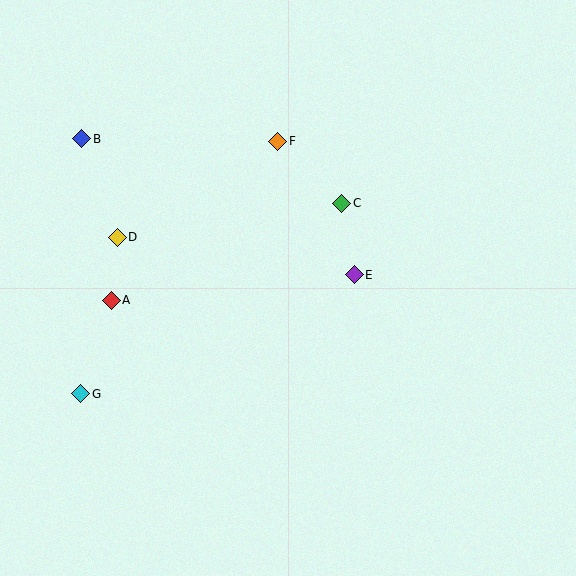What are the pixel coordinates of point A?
Point A is at (111, 300).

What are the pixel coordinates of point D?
Point D is at (117, 237).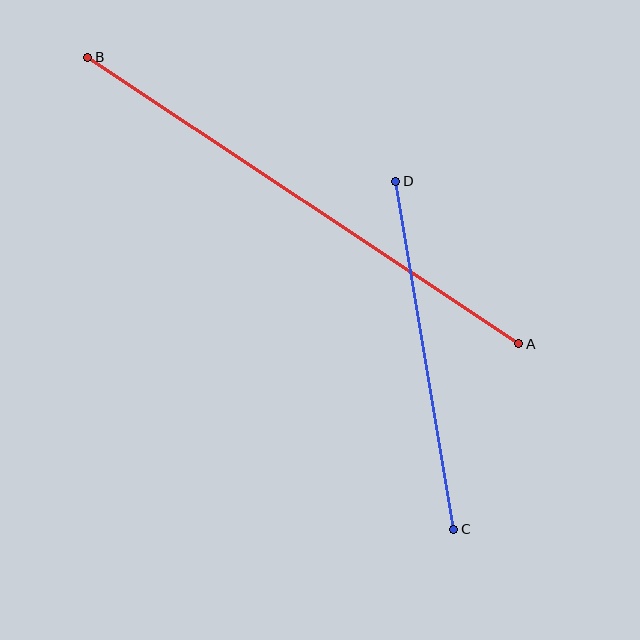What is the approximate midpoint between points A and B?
The midpoint is at approximately (303, 201) pixels.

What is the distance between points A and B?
The distance is approximately 518 pixels.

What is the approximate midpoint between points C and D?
The midpoint is at approximately (425, 355) pixels.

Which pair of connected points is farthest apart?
Points A and B are farthest apart.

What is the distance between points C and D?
The distance is approximately 353 pixels.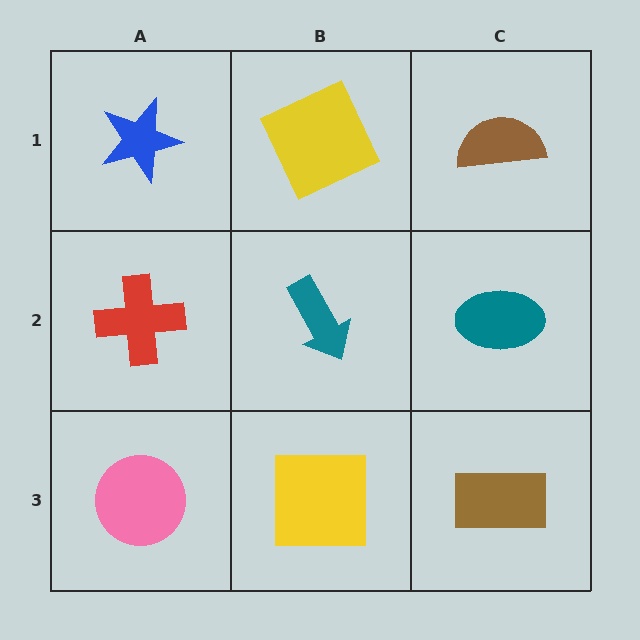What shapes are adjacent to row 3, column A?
A red cross (row 2, column A), a yellow square (row 3, column B).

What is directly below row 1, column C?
A teal ellipse.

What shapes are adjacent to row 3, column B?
A teal arrow (row 2, column B), a pink circle (row 3, column A), a brown rectangle (row 3, column C).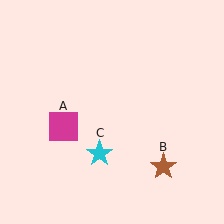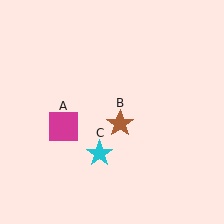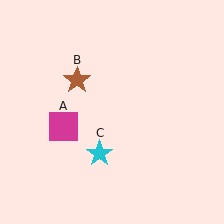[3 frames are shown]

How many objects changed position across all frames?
1 object changed position: brown star (object B).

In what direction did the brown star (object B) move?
The brown star (object B) moved up and to the left.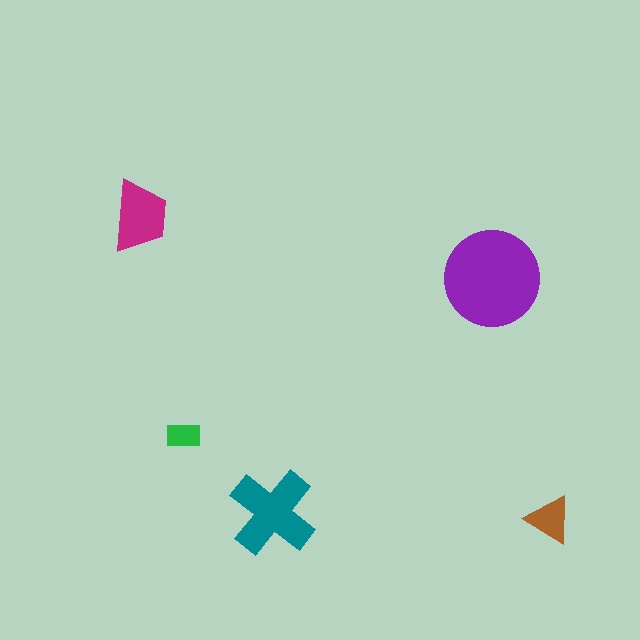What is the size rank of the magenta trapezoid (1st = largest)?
3rd.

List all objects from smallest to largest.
The green rectangle, the brown triangle, the magenta trapezoid, the teal cross, the purple circle.